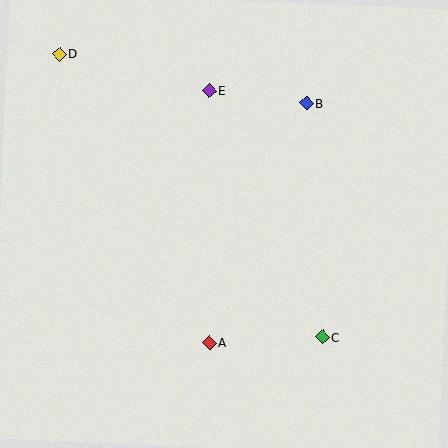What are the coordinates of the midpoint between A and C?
The midpoint between A and C is at (266, 340).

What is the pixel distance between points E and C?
The distance between E and C is 272 pixels.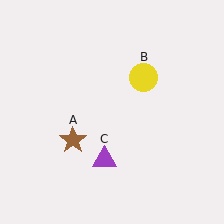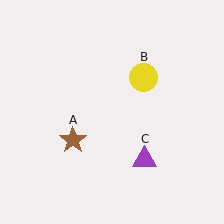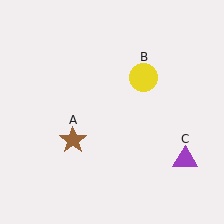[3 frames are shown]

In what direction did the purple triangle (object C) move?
The purple triangle (object C) moved right.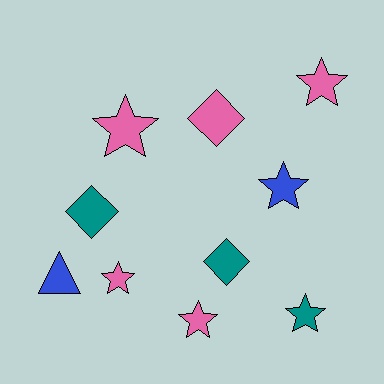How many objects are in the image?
There are 10 objects.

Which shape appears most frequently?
Star, with 6 objects.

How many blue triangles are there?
There is 1 blue triangle.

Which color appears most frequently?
Pink, with 5 objects.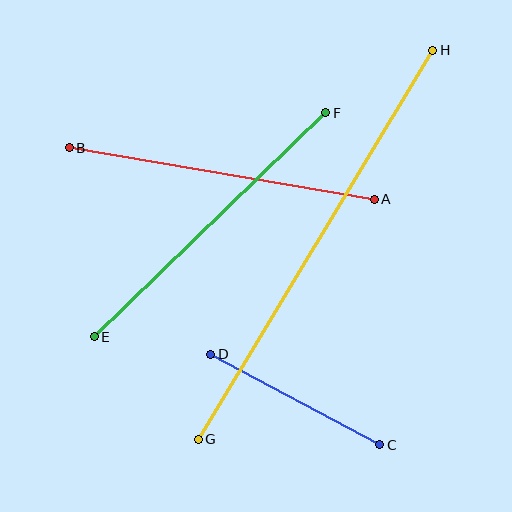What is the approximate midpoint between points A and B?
The midpoint is at approximately (222, 173) pixels.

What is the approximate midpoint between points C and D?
The midpoint is at approximately (295, 400) pixels.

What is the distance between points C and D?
The distance is approximately 192 pixels.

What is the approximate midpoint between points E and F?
The midpoint is at approximately (210, 225) pixels.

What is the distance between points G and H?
The distance is approximately 454 pixels.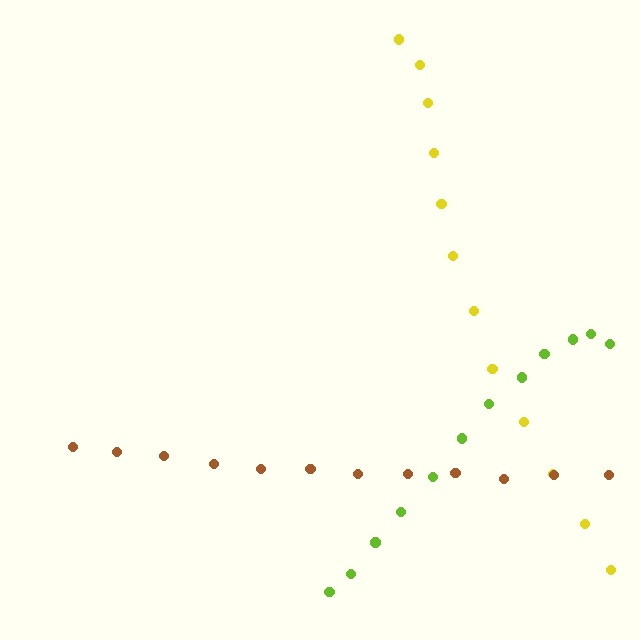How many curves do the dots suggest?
There are 3 distinct paths.